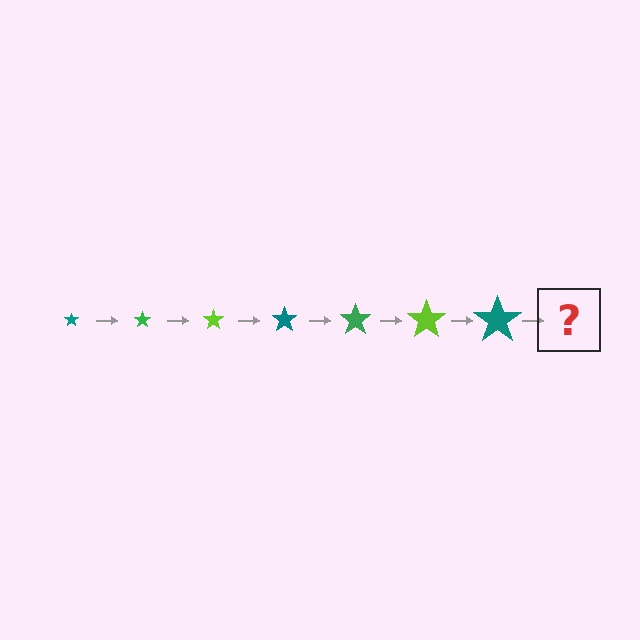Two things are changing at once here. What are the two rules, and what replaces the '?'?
The two rules are that the star grows larger each step and the color cycles through teal, green, and lime. The '?' should be a green star, larger than the previous one.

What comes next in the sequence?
The next element should be a green star, larger than the previous one.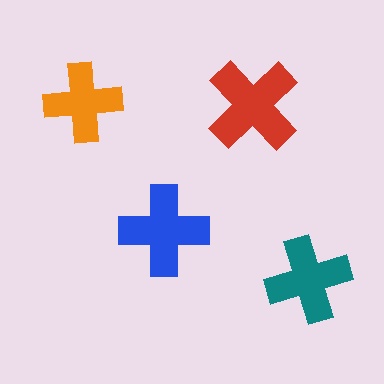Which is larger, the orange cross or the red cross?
The red one.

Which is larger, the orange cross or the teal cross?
The teal one.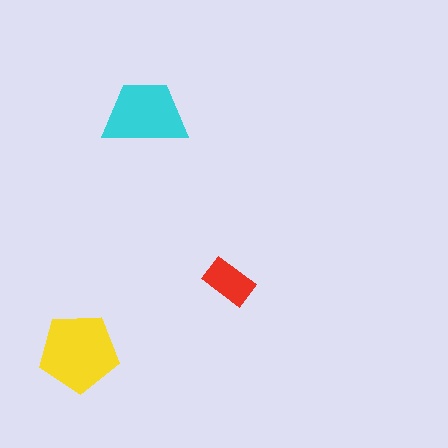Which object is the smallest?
The red rectangle.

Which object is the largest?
The yellow pentagon.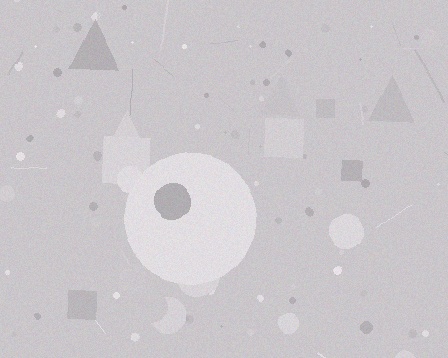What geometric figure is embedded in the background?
A circle is embedded in the background.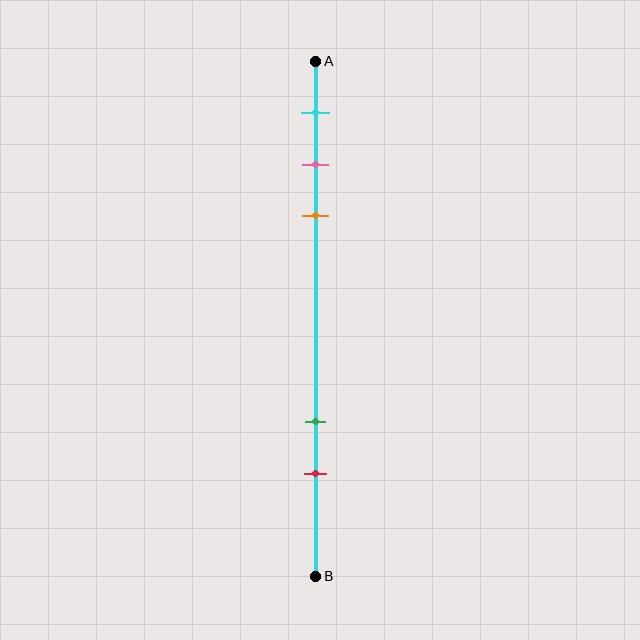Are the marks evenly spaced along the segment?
No, the marks are not evenly spaced.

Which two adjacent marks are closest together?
The pink and orange marks are the closest adjacent pair.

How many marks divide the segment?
There are 5 marks dividing the segment.